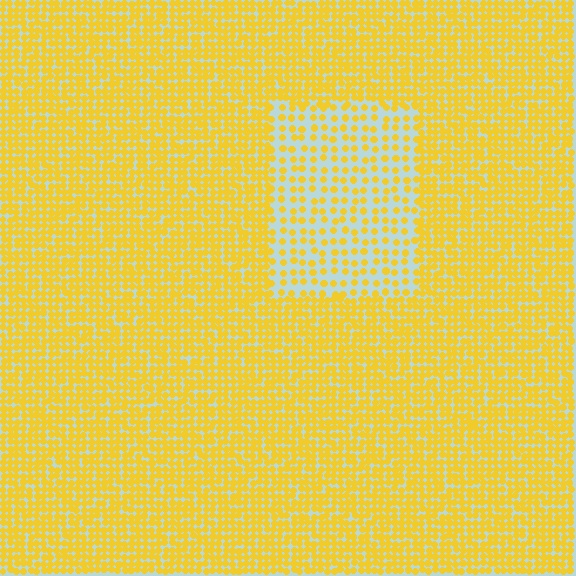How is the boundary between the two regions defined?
The boundary is defined by a change in element density (approximately 2.3x ratio). All elements are the same color, size, and shape.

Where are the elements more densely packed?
The elements are more densely packed outside the rectangle boundary.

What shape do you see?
I see a rectangle.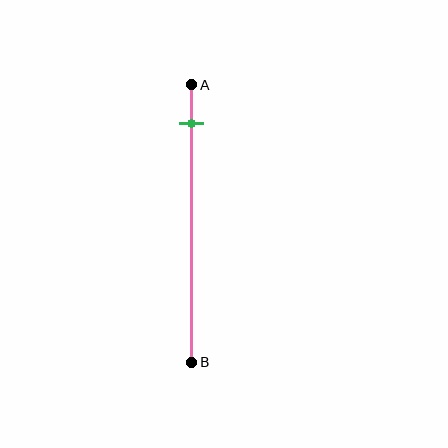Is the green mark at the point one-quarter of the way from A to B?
No, the mark is at about 15% from A, not at the 25% one-quarter point.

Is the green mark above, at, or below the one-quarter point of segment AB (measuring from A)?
The green mark is above the one-quarter point of segment AB.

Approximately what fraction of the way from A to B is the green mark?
The green mark is approximately 15% of the way from A to B.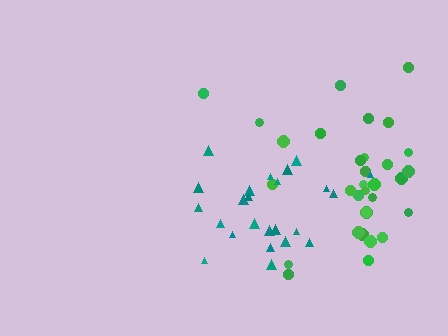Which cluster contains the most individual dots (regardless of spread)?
Green (32).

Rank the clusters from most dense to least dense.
green, teal.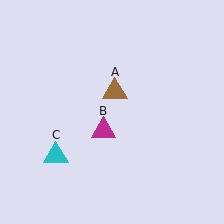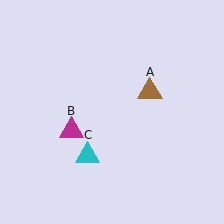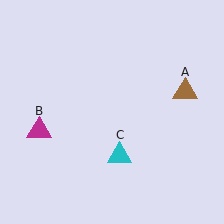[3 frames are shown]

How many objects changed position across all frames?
3 objects changed position: brown triangle (object A), magenta triangle (object B), cyan triangle (object C).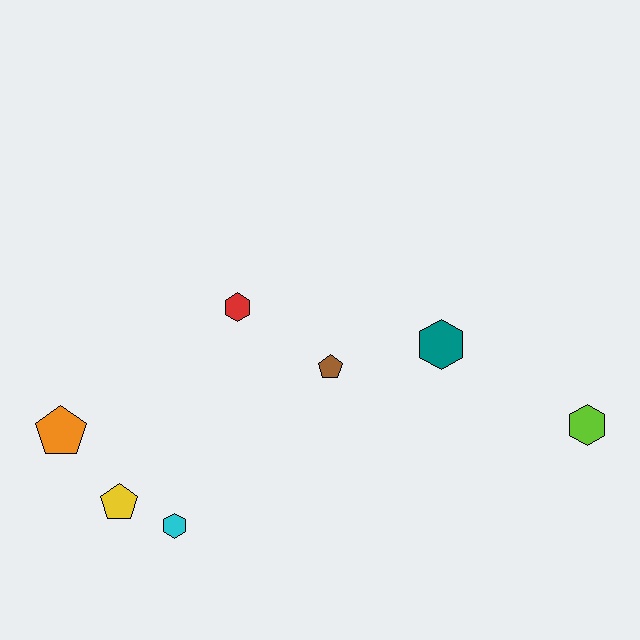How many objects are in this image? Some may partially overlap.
There are 7 objects.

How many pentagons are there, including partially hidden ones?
There are 3 pentagons.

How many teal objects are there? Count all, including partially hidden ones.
There is 1 teal object.